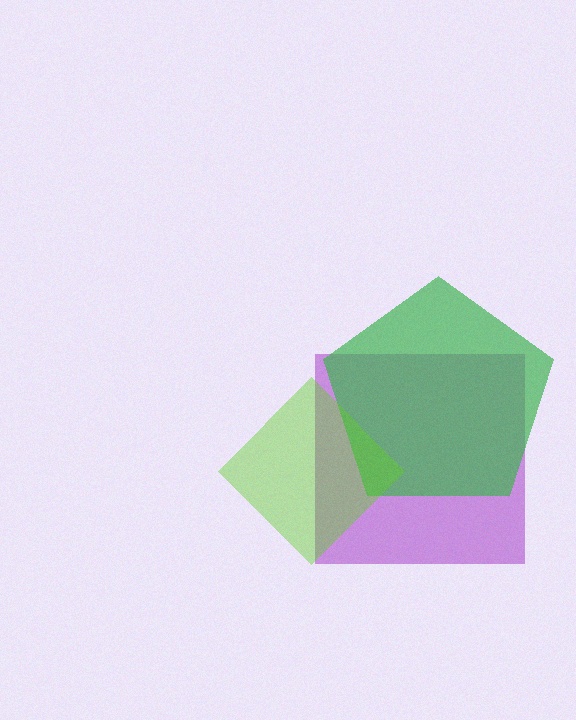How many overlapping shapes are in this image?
There are 3 overlapping shapes in the image.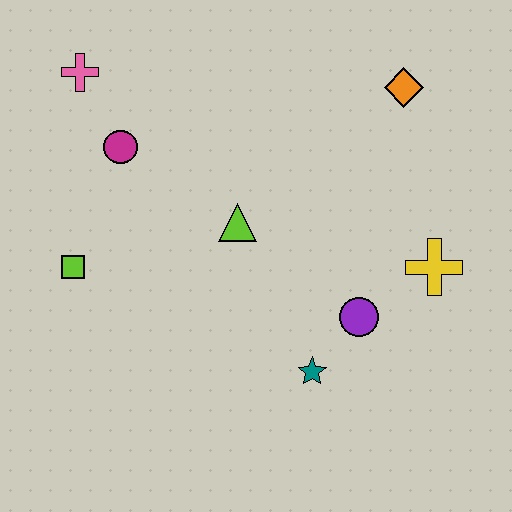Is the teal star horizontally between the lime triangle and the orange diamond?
Yes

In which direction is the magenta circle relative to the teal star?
The magenta circle is above the teal star.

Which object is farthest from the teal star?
The pink cross is farthest from the teal star.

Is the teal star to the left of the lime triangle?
No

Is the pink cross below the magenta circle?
No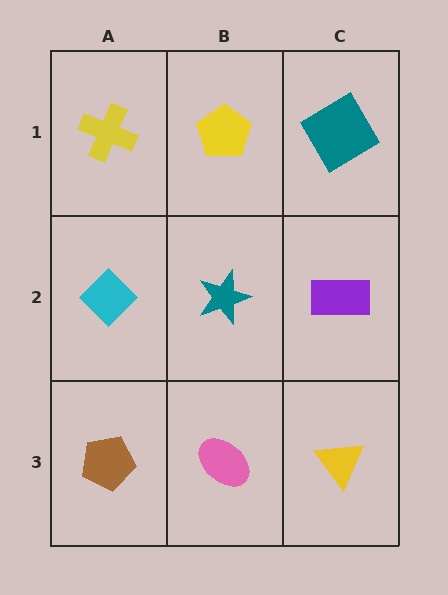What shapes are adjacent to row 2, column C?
A teal diamond (row 1, column C), a yellow triangle (row 3, column C), a teal star (row 2, column B).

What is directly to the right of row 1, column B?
A teal diamond.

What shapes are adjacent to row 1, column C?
A purple rectangle (row 2, column C), a yellow pentagon (row 1, column B).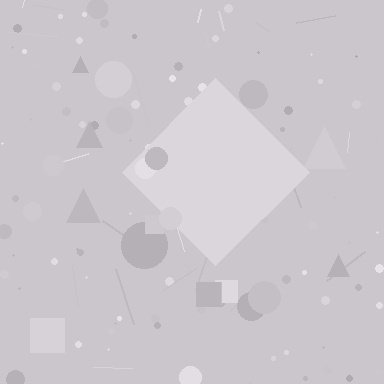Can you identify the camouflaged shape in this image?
The camouflaged shape is a diamond.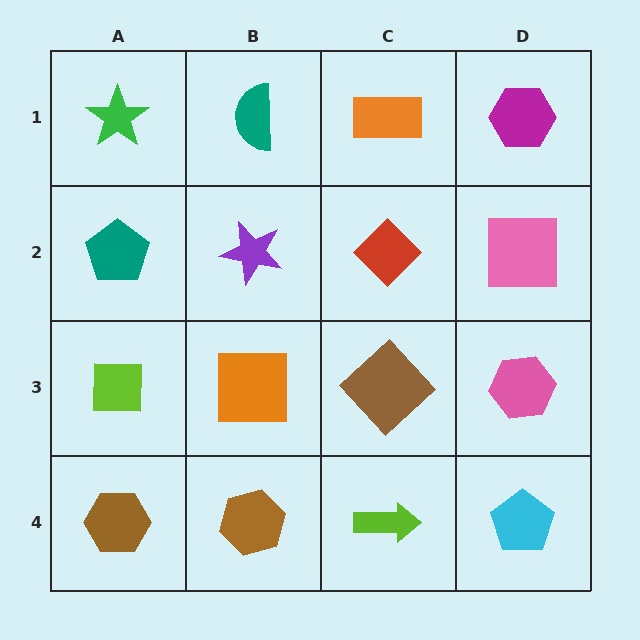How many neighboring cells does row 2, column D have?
3.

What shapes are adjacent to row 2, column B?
A teal semicircle (row 1, column B), an orange square (row 3, column B), a teal pentagon (row 2, column A), a red diamond (row 2, column C).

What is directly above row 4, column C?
A brown diamond.